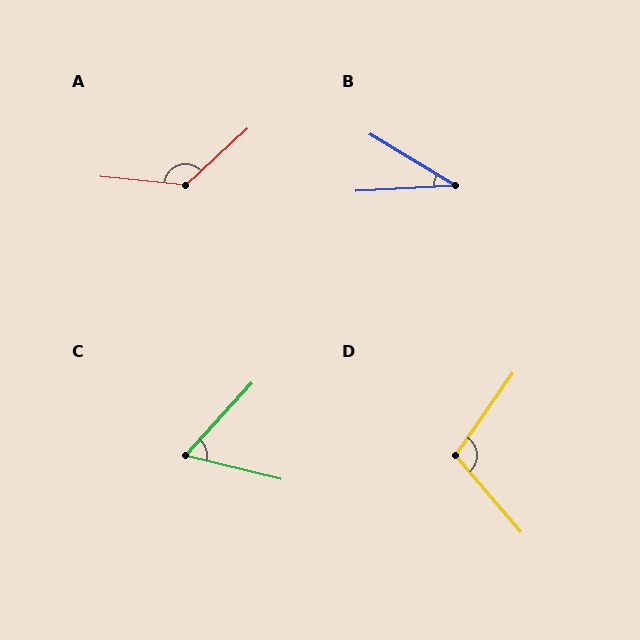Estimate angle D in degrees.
Approximately 104 degrees.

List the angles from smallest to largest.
B (34°), C (61°), D (104°), A (132°).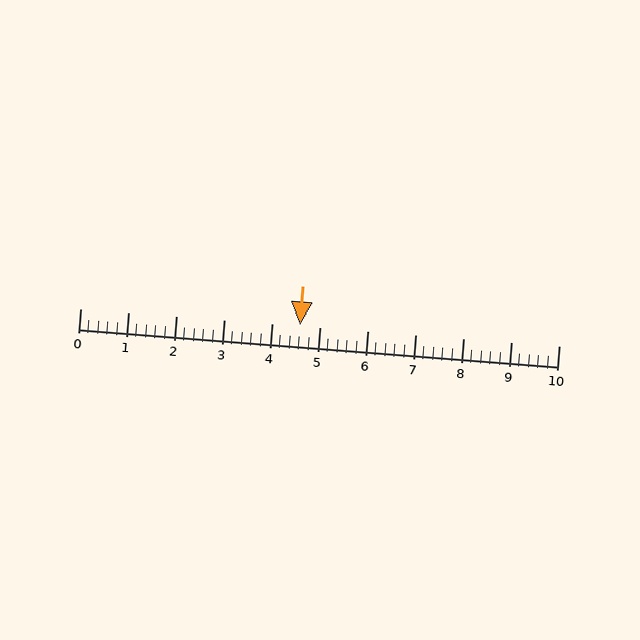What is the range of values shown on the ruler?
The ruler shows values from 0 to 10.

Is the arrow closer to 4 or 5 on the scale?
The arrow is closer to 5.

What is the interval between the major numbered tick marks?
The major tick marks are spaced 1 units apart.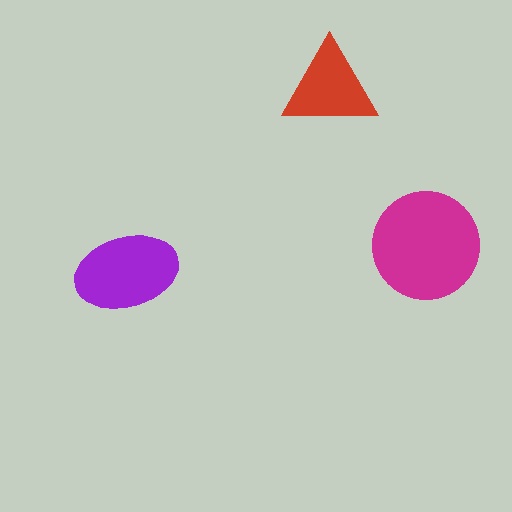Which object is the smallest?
The red triangle.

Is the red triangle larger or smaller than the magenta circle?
Smaller.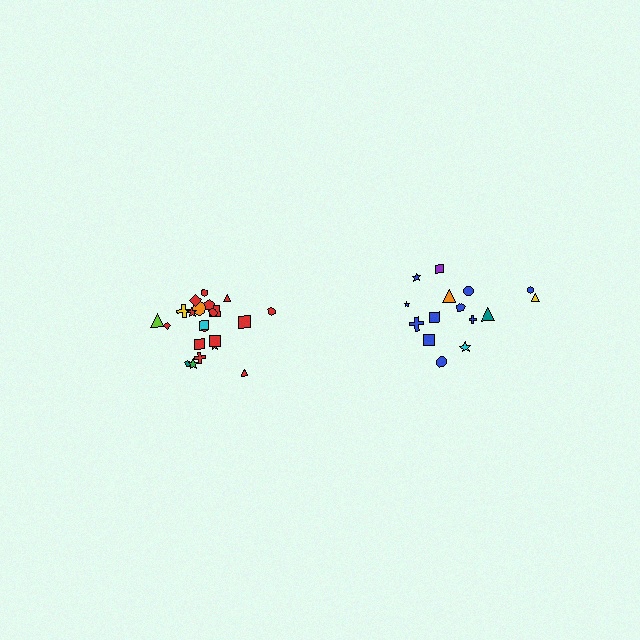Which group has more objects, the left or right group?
The left group.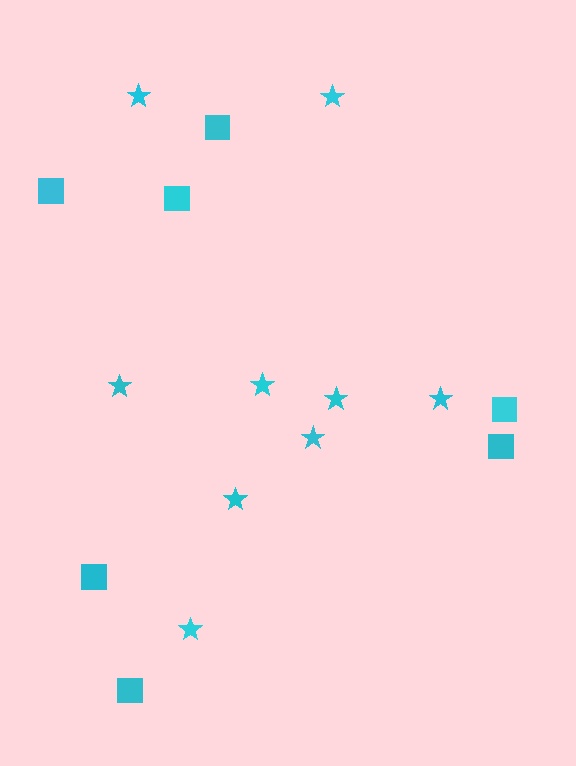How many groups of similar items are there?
There are 2 groups: one group of squares (7) and one group of stars (9).